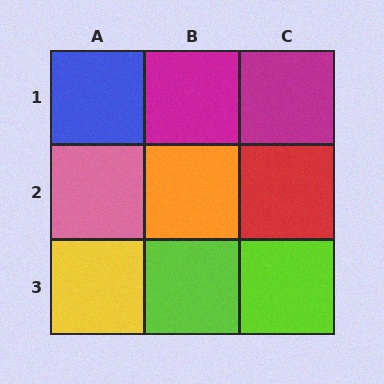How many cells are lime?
2 cells are lime.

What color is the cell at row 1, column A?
Blue.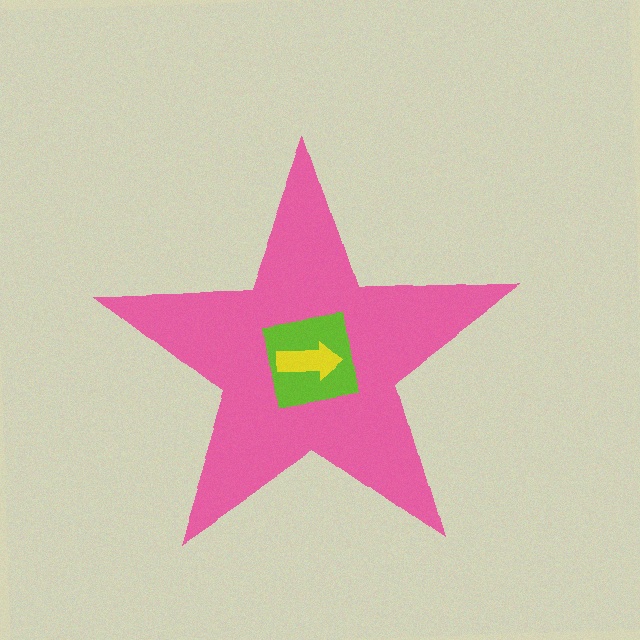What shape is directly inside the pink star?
The lime square.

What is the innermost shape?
The yellow arrow.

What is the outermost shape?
The pink star.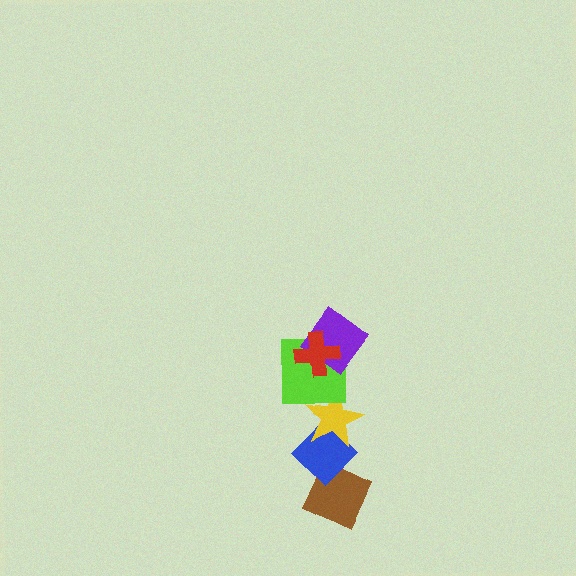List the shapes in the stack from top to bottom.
From top to bottom: the red cross, the purple diamond, the lime square, the yellow star, the blue diamond, the brown diamond.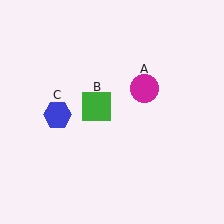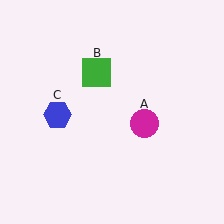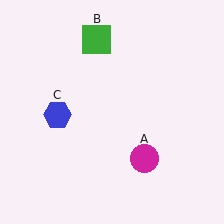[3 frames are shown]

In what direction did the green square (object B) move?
The green square (object B) moved up.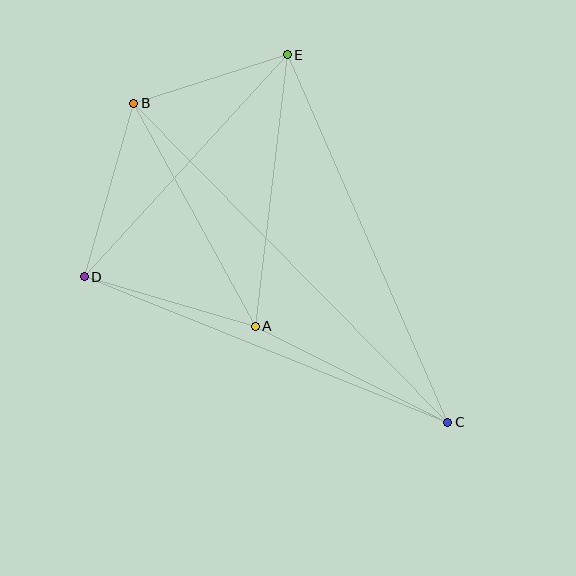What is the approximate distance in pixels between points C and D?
The distance between C and D is approximately 392 pixels.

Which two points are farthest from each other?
Points B and C are farthest from each other.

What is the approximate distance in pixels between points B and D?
The distance between B and D is approximately 181 pixels.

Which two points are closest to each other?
Points B and E are closest to each other.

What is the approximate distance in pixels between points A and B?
The distance between A and B is approximately 254 pixels.